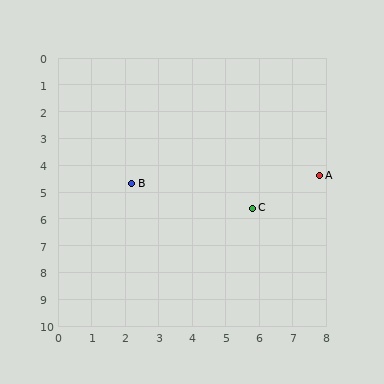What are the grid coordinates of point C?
Point C is at approximately (5.8, 5.6).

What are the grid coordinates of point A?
Point A is at approximately (7.8, 4.4).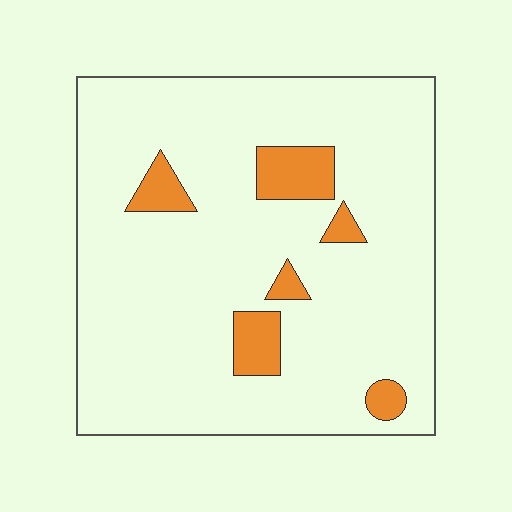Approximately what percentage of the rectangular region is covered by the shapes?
Approximately 10%.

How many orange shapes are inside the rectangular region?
6.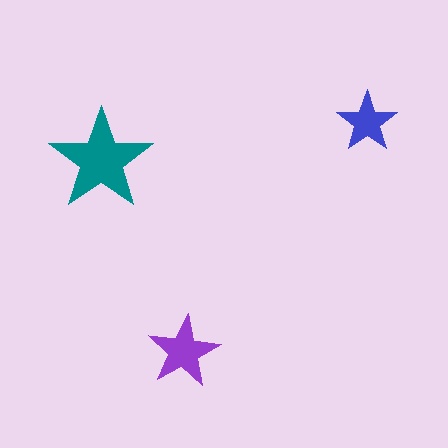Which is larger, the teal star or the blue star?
The teal one.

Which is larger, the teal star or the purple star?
The teal one.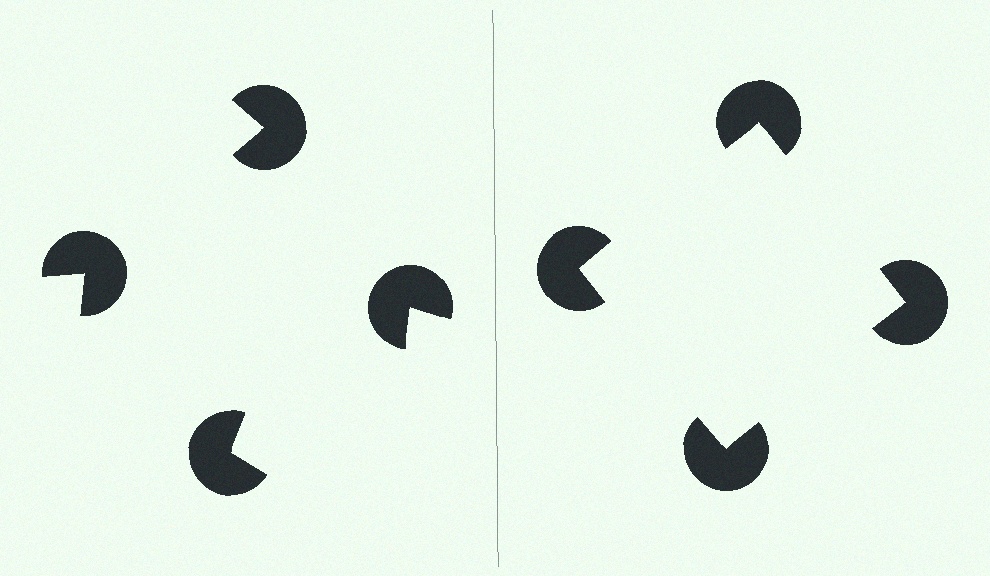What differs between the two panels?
The pac-man discs are positioned identically on both sides; only the wedge orientations differ. On the right they align to a square; on the left they are misaligned.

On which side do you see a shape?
An illusory square appears on the right side. On the left side the wedge cuts are rotated, so no coherent shape forms.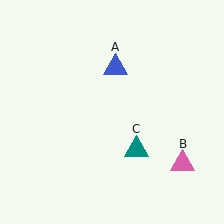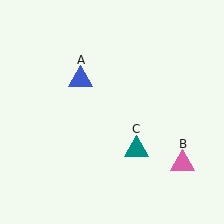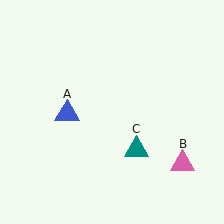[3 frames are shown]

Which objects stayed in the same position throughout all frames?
Pink triangle (object B) and teal triangle (object C) remained stationary.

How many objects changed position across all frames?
1 object changed position: blue triangle (object A).